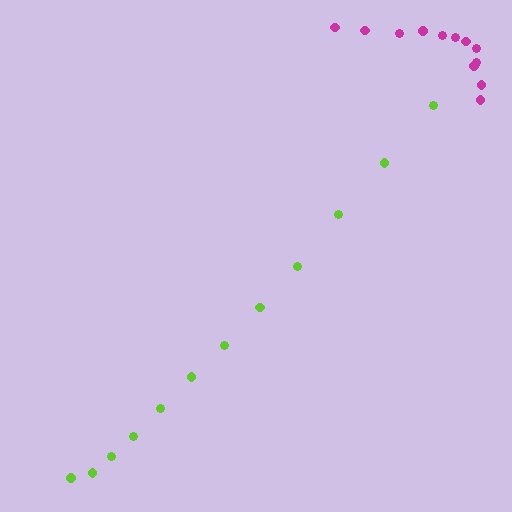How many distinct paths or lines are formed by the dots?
There are 2 distinct paths.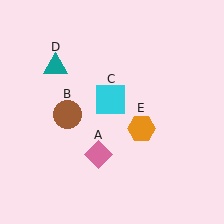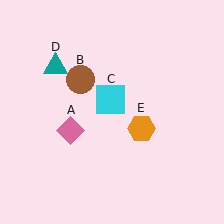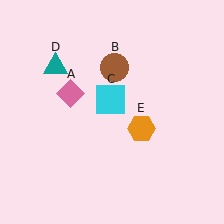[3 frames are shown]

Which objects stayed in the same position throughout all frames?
Cyan square (object C) and teal triangle (object D) and orange hexagon (object E) remained stationary.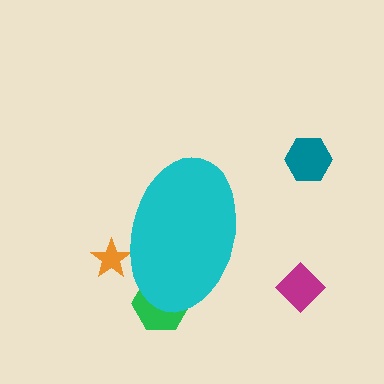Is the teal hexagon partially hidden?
No, the teal hexagon is fully visible.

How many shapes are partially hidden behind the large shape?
2 shapes are partially hidden.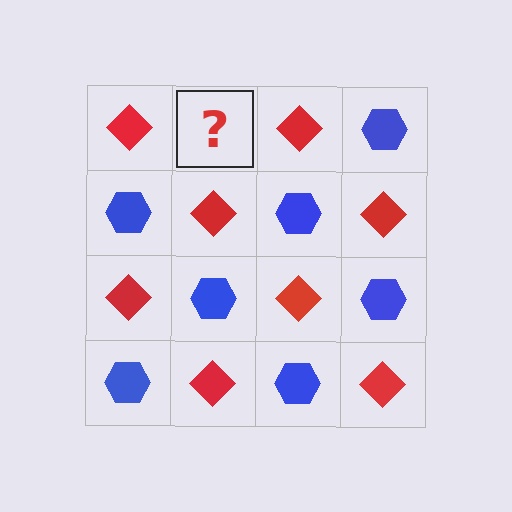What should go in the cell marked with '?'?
The missing cell should contain a blue hexagon.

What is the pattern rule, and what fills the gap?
The rule is that it alternates red diamond and blue hexagon in a checkerboard pattern. The gap should be filled with a blue hexagon.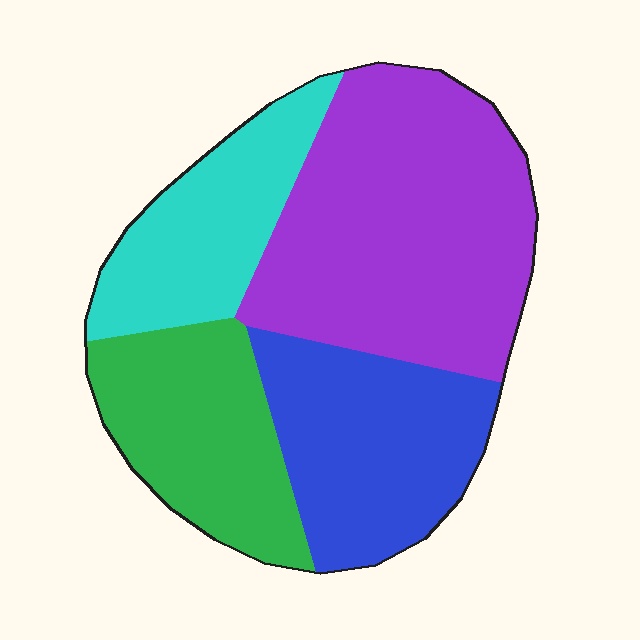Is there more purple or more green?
Purple.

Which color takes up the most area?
Purple, at roughly 40%.